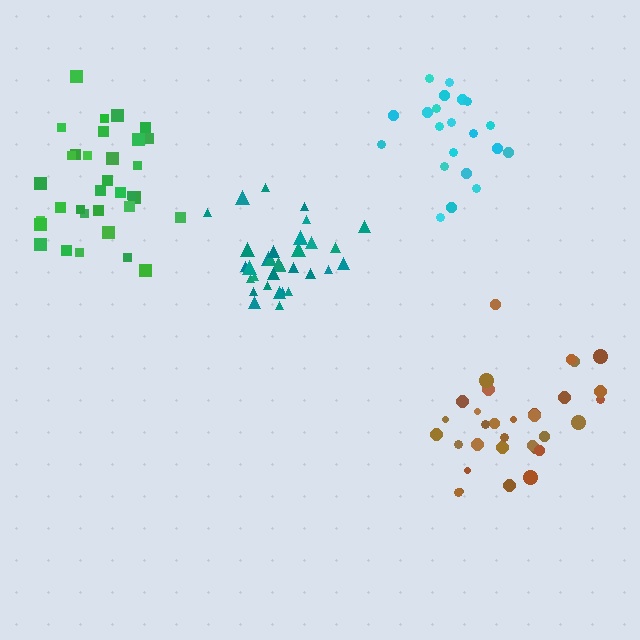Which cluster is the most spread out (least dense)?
Brown.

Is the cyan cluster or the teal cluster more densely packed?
Teal.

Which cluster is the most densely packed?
Teal.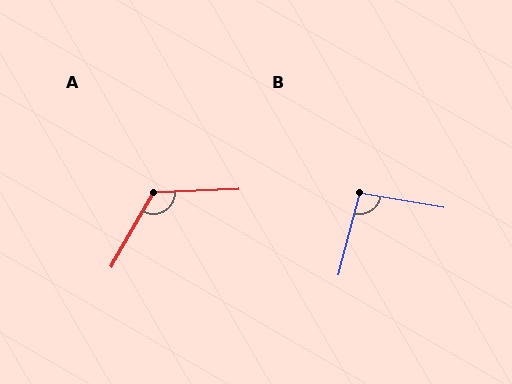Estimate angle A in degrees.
Approximately 122 degrees.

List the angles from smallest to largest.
B (95°), A (122°).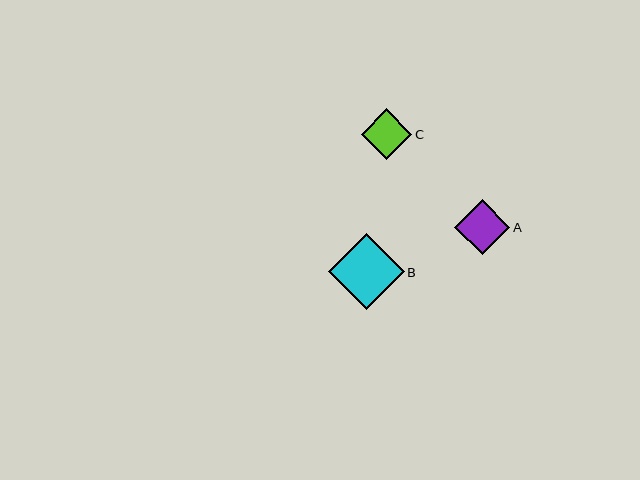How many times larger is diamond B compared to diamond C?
Diamond B is approximately 1.5 times the size of diamond C.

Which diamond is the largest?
Diamond B is the largest with a size of approximately 76 pixels.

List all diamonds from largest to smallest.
From largest to smallest: B, A, C.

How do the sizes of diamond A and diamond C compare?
Diamond A and diamond C are approximately the same size.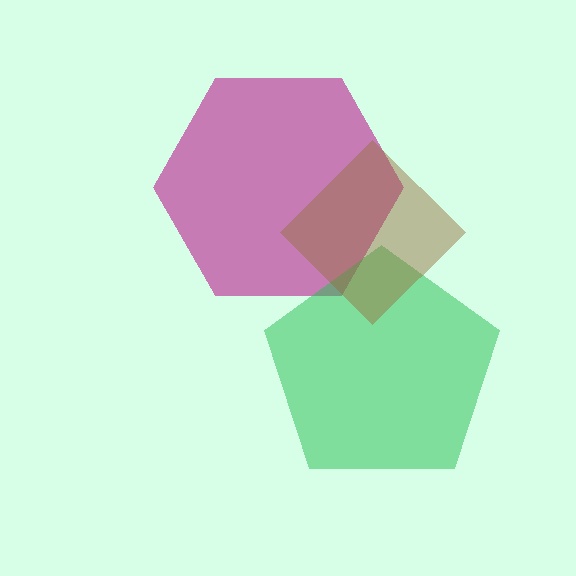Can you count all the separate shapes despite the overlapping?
Yes, there are 3 separate shapes.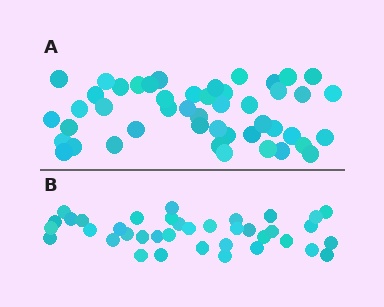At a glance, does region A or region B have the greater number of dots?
Region A (the top region) has more dots.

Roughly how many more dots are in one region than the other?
Region A has roughly 8 or so more dots than region B.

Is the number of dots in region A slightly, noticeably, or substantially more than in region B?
Region A has only slightly more — the two regions are fairly close. The ratio is roughly 1.2 to 1.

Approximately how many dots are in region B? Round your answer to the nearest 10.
About 40 dots. (The exact count is 38, which rounds to 40.)